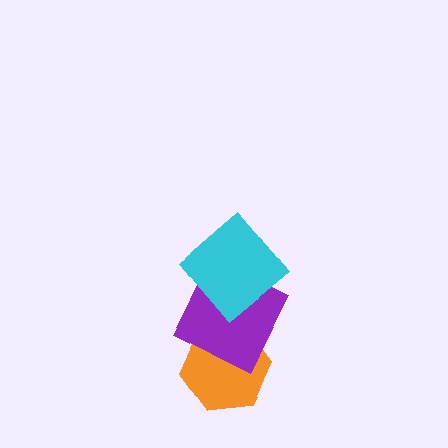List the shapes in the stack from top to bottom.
From top to bottom: the cyan diamond, the purple square, the orange hexagon.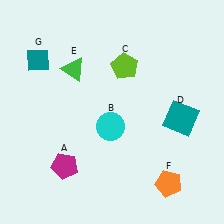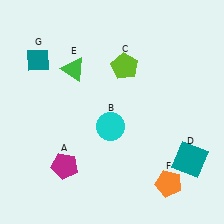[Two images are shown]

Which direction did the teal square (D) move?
The teal square (D) moved down.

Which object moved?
The teal square (D) moved down.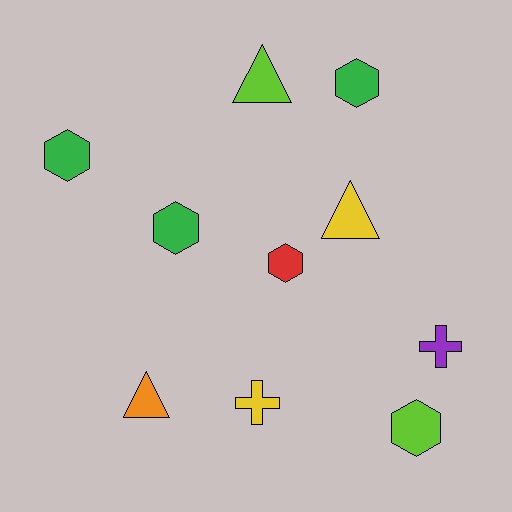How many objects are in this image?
There are 10 objects.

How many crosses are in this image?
There are 2 crosses.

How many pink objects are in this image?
There are no pink objects.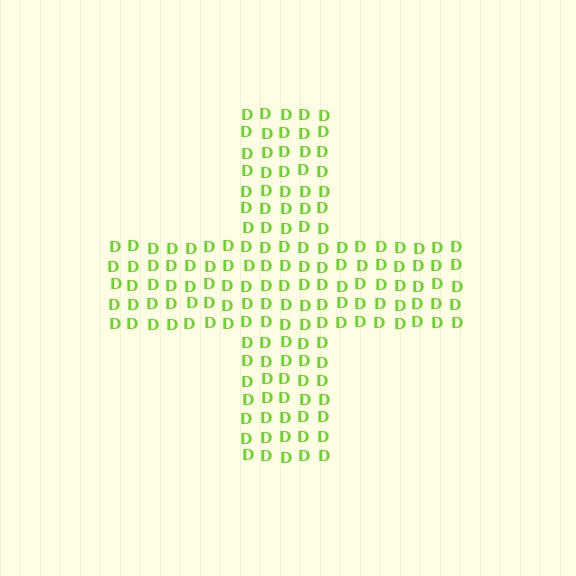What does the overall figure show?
The overall figure shows a cross.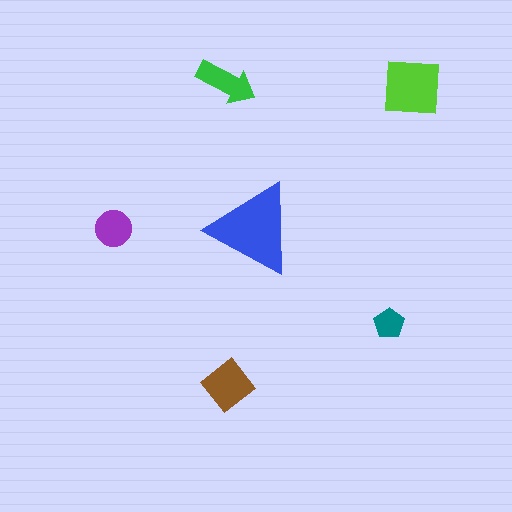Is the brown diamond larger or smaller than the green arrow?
Larger.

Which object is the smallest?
The teal pentagon.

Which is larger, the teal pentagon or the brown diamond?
The brown diamond.